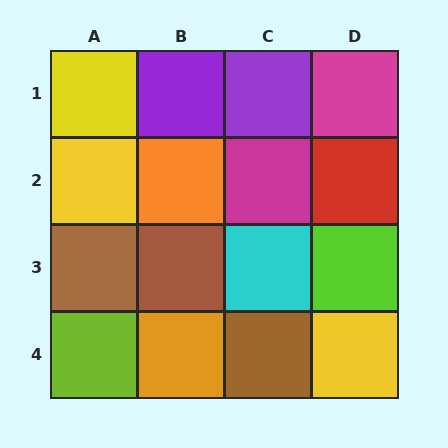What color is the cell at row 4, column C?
Brown.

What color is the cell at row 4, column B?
Orange.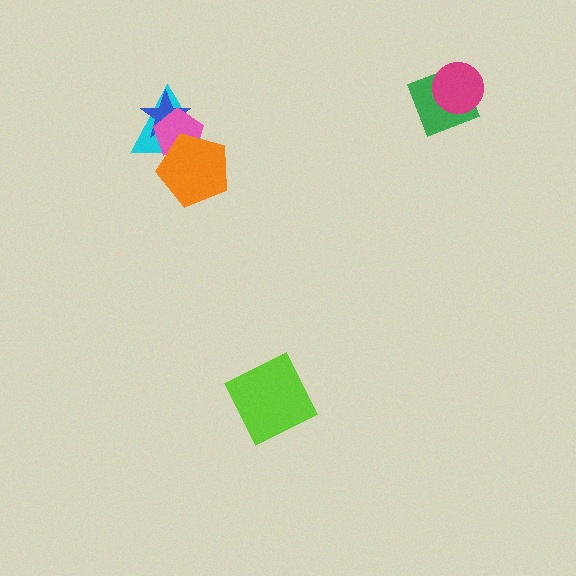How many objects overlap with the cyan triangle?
3 objects overlap with the cyan triangle.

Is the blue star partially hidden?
Yes, it is partially covered by another shape.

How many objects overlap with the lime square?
0 objects overlap with the lime square.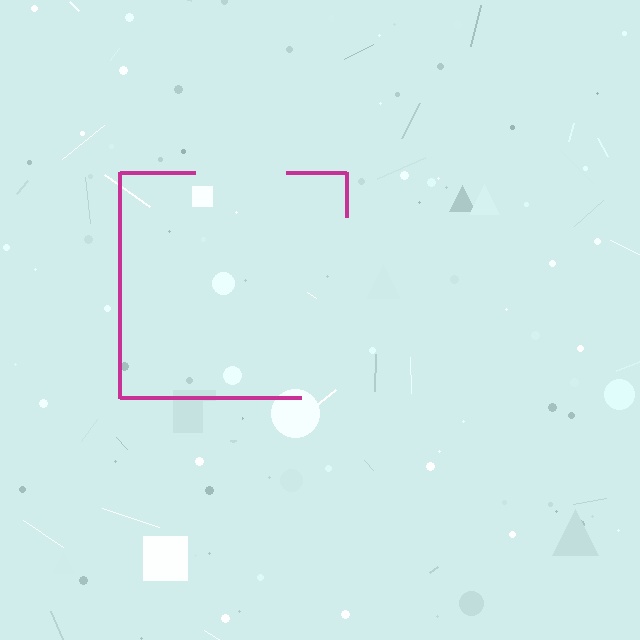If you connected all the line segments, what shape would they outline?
They would outline a square.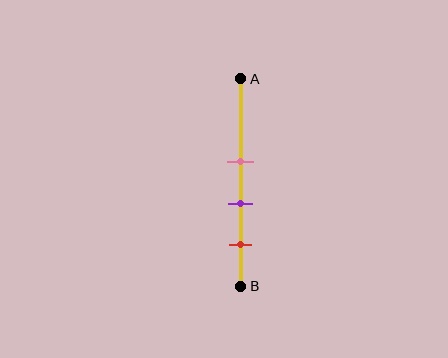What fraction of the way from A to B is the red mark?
The red mark is approximately 80% (0.8) of the way from A to B.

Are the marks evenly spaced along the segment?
Yes, the marks are approximately evenly spaced.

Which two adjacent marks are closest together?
The pink and purple marks are the closest adjacent pair.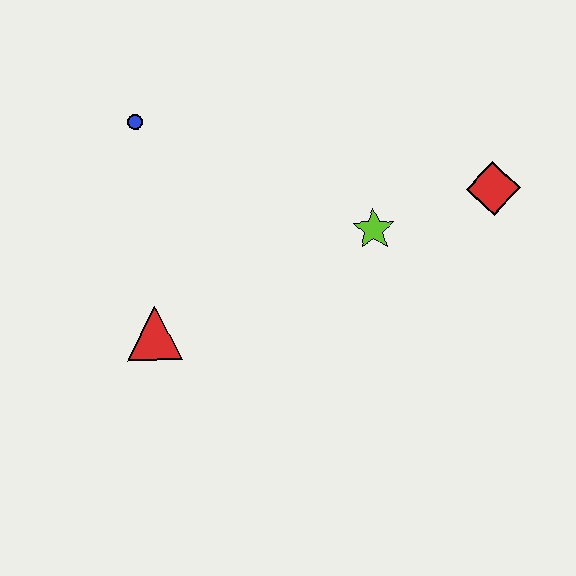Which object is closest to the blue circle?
The red triangle is closest to the blue circle.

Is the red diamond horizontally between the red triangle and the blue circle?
No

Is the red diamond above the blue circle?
No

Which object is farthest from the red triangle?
The red diamond is farthest from the red triangle.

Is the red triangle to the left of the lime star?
Yes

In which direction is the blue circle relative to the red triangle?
The blue circle is above the red triangle.